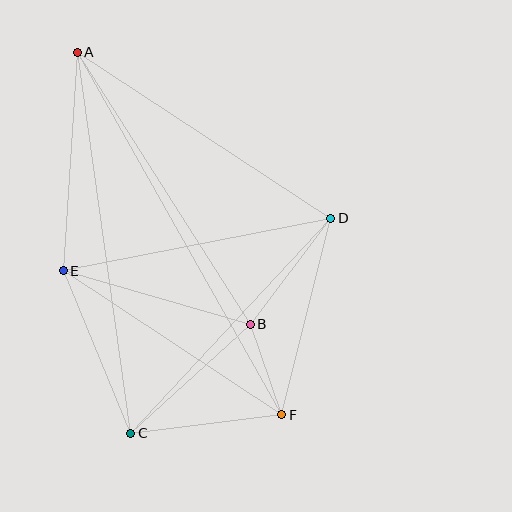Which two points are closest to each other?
Points B and F are closest to each other.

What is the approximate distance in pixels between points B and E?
The distance between B and E is approximately 194 pixels.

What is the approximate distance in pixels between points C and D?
The distance between C and D is approximately 294 pixels.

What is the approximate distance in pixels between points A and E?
The distance between A and E is approximately 219 pixels.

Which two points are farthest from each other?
Points A and F are farthest from each other.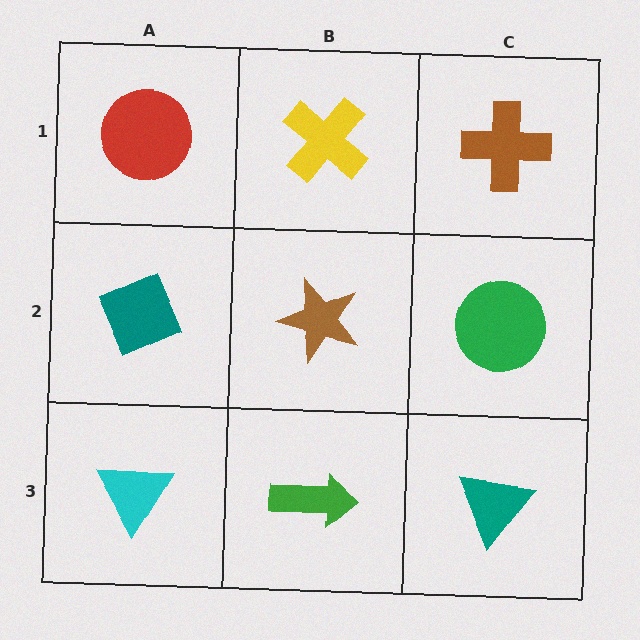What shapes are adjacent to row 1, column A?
A teal diamond (row 2, column A), a yellow cross (row 1, column B).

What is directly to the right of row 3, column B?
A teal triangle.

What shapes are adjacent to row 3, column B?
A brown star (row 2, column B), a cyan triangle (row 3, column A), a teal triangle (row 3, column C).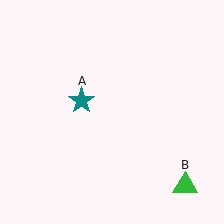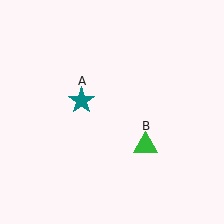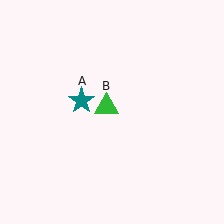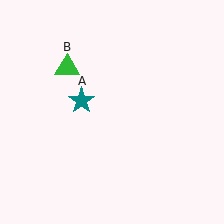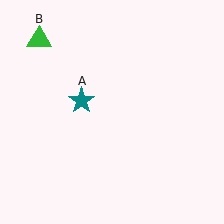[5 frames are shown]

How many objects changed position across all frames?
1 object changed position: green triangle (object B).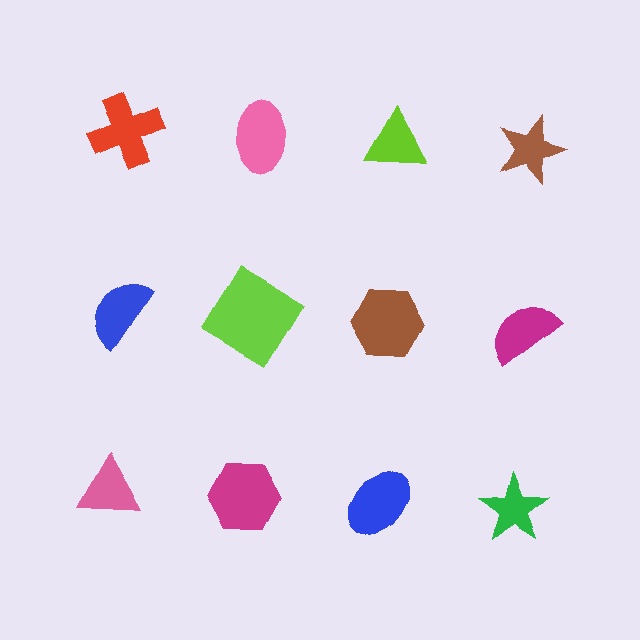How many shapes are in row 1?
4 shapes.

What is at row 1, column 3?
A lime triangle.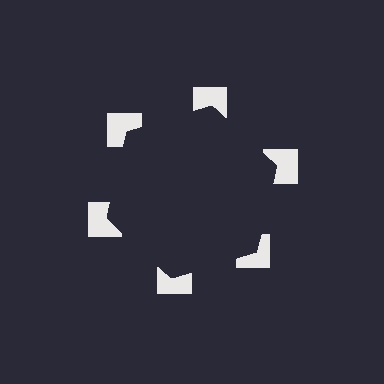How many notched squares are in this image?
There are 6 — one at each vertex of the illusory hexagon.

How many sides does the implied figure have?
6 sides.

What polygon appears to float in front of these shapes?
An illusory hexagon — its edges are inferred from the aligned wedge cuts in the notched squares, not physically drawn.